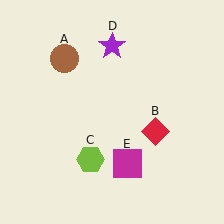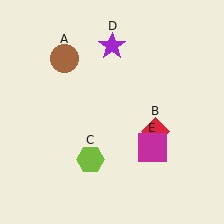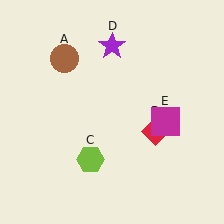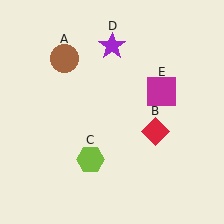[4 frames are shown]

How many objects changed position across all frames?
1 object changed position: magenta square (object E).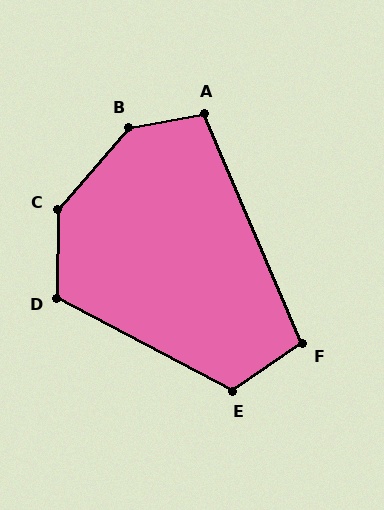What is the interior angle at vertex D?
Approximately 117 degrees (obtuse).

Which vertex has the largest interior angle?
B, at approximately 142 degrees.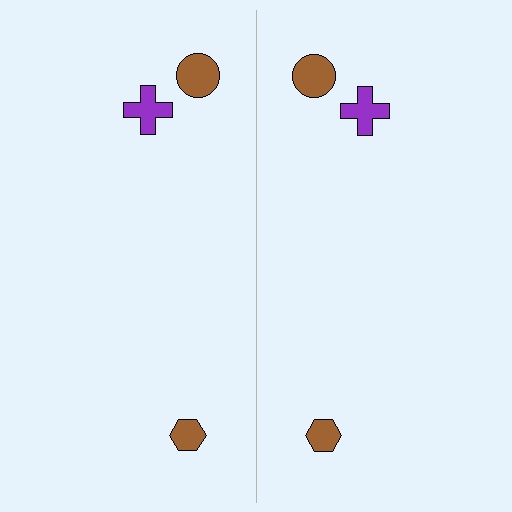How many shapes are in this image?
There are 6 shapes in this image.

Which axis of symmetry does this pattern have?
The pattern has a vertical axis of symmetry running through the center of the image.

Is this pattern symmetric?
Yes, this pattern has bilateral (reflection) symmetry.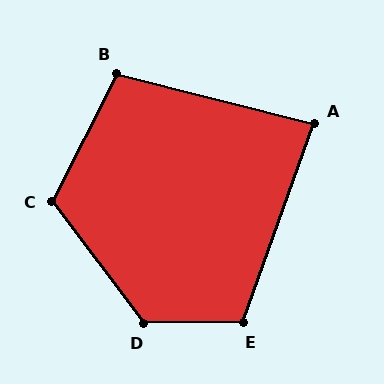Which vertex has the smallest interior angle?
A, at approximately 84 degrees.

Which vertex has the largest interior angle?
D, at approximately 126 degrees.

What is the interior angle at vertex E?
Approximately 110 degrees (obtuse).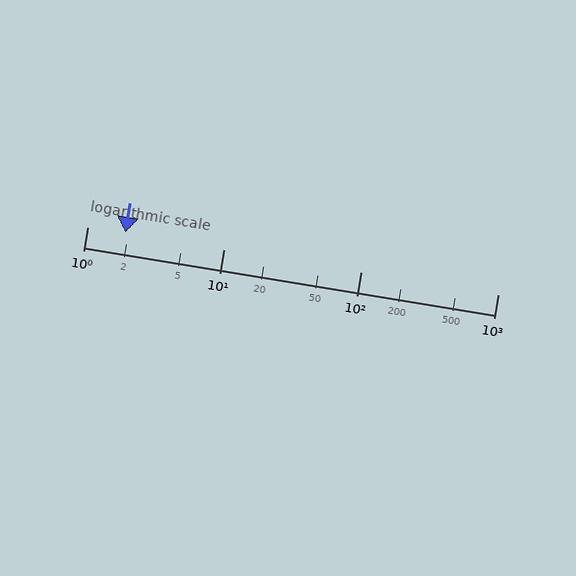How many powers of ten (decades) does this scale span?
The scale spans 3 decades, from 1 to 1000.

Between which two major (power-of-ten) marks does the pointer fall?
The pointer is between 1 and 10.